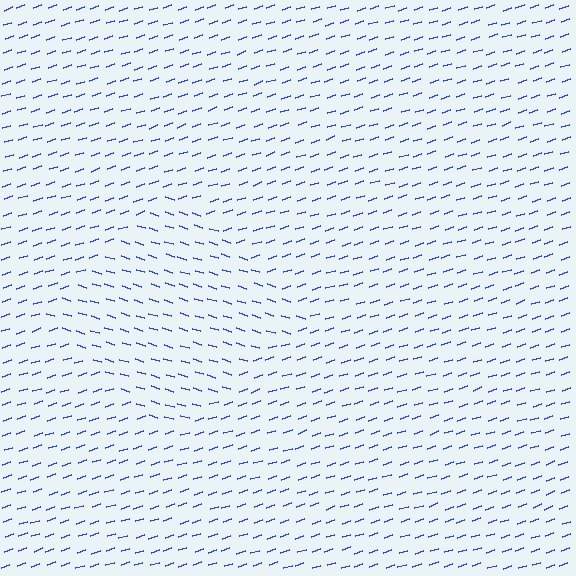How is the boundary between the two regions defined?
The boundary is defined purely by a change in line orientation (approximately 36 degrees difference). All lines are the same color and thickness.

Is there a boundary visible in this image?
Yes, there is a texture boundary formed by a change in line orientation.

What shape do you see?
I see a diamond.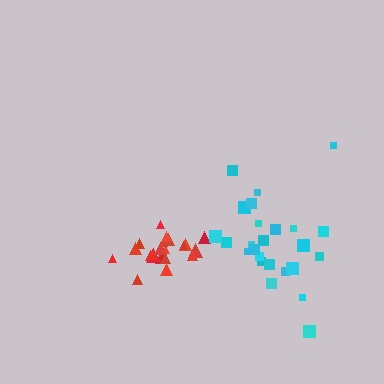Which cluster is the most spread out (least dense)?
Cyan.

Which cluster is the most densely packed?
Red.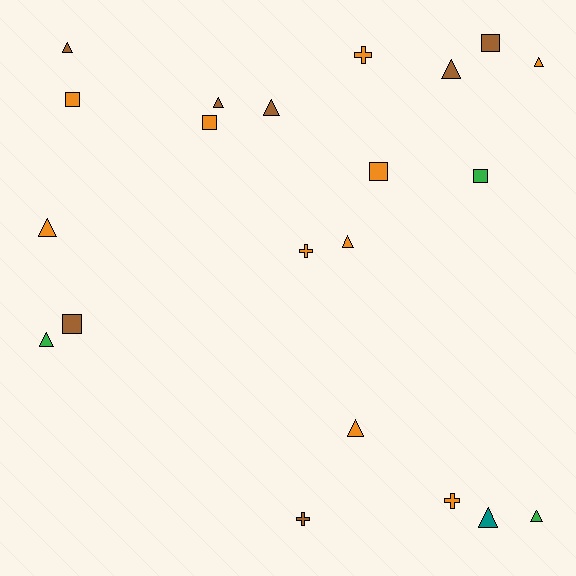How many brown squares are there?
There are 2 brown squares.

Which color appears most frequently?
Orange, with 10 objects.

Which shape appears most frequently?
Triangle, with 11 objects.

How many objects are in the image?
There are 21 objects.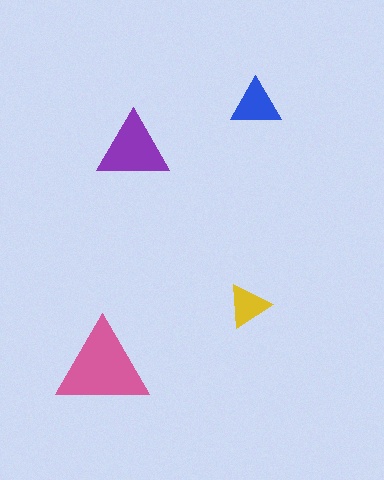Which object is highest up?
The blue triangle is topmost.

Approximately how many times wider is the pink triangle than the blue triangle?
About 2 times wider.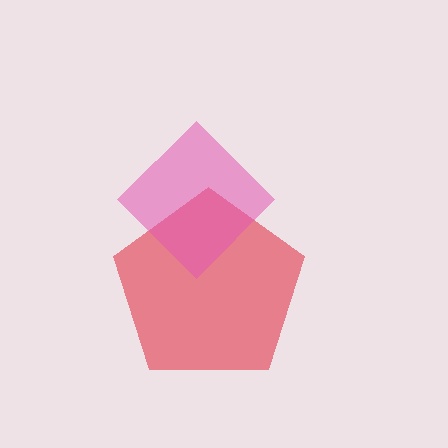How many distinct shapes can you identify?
There are 2 distinct shapes: a red pentagon, a pink diamond.